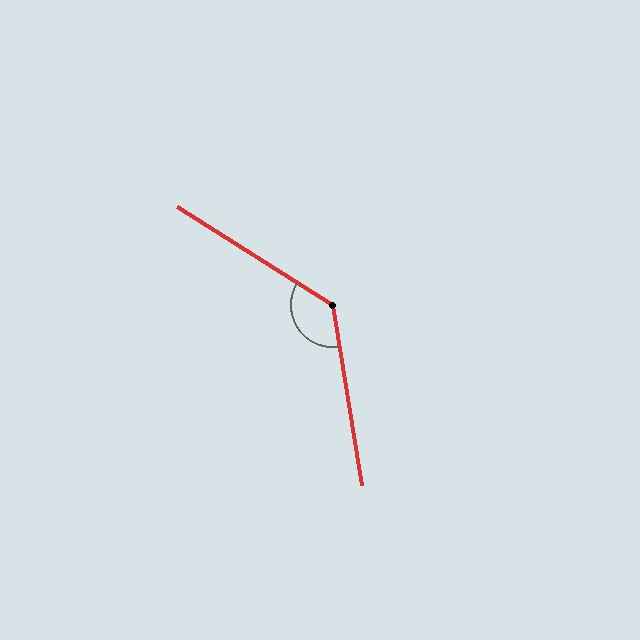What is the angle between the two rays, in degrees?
Approximately 131 degrees.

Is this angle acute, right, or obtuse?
It is obtuse.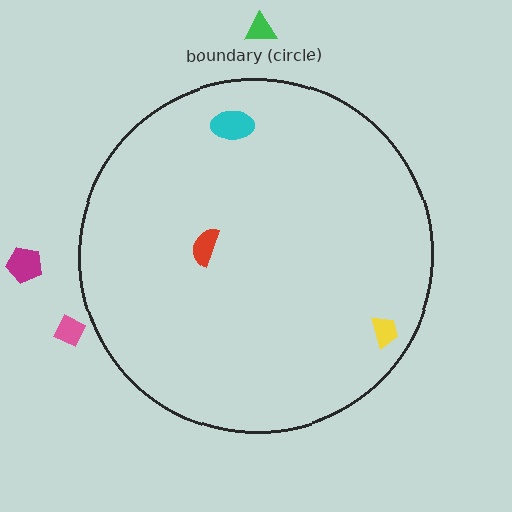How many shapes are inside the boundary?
3 inside, 3 outside.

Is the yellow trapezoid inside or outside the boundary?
Inside.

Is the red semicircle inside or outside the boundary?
Inside.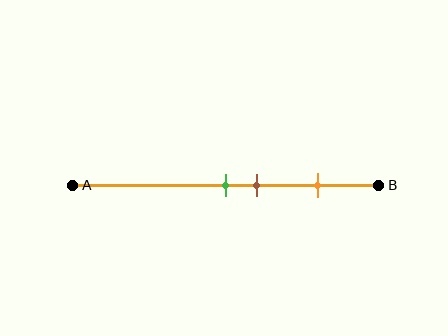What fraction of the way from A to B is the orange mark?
The orange mark is approximately 80% (0.8) of the way from A to B.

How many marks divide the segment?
There are 3 marks dividing the segment.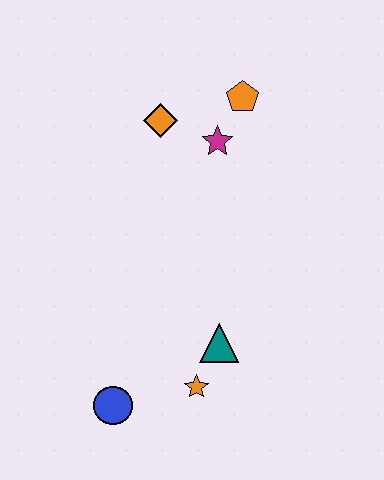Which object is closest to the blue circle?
The orange star is closest to the blue circle.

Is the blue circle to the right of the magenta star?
No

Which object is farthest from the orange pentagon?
The blue circle is farthest from the orange pentagon.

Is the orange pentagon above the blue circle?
Yes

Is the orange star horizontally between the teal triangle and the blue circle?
Yes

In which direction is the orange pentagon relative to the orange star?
The orange pentagon is above the orange star.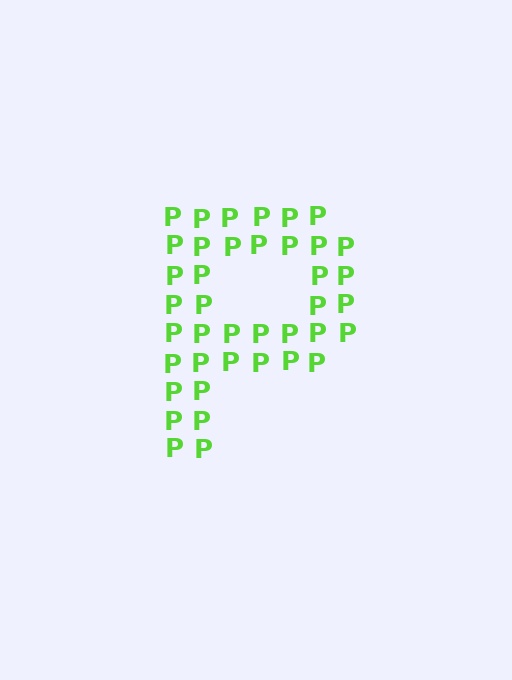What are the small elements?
The small elements are letter P's.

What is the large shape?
The large shape is the letter P.